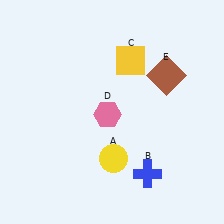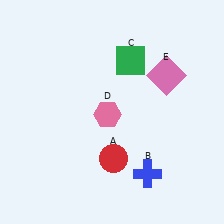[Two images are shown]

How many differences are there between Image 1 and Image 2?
There are 3 differences between the two images.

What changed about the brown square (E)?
In Image 1, E is brown. In Image 2, it changed to pink.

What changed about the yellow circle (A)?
In Image 1, A is yellow. In Image 2, it changed to red.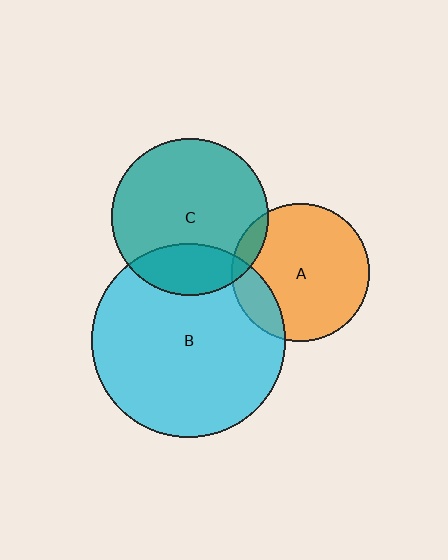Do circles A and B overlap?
Yes.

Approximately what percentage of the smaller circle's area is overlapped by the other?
Approximately 15%.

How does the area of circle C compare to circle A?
Approximately 1.3 times.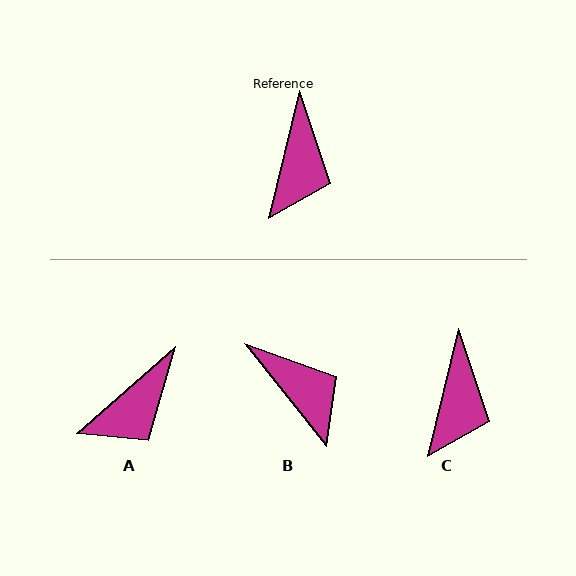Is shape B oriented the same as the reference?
No, it is off by about 52 degrees.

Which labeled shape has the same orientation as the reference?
C.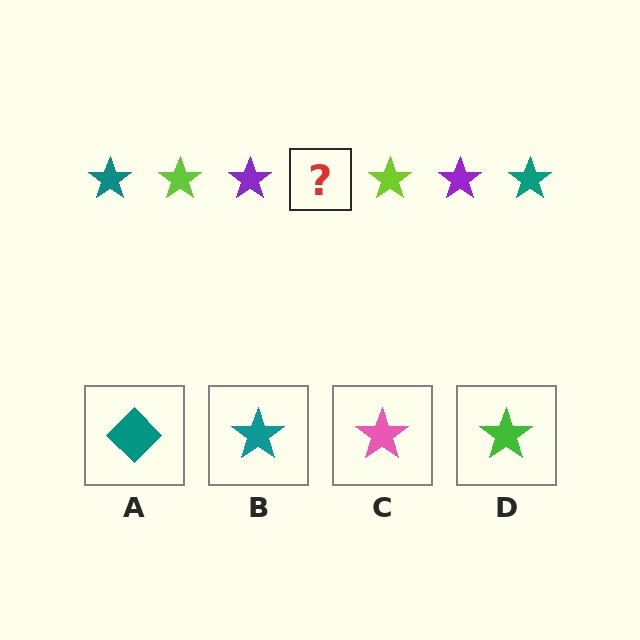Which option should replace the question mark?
Option B.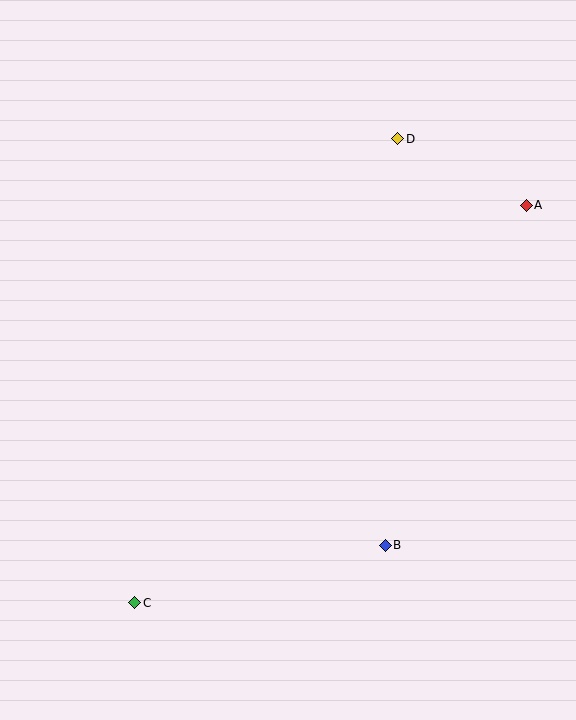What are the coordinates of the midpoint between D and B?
The midpoint between D and B is at (392, 342).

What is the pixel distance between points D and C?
The distance between D and C is 533 pixels.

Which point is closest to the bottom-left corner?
Point C is closest to the bottom-left corner.